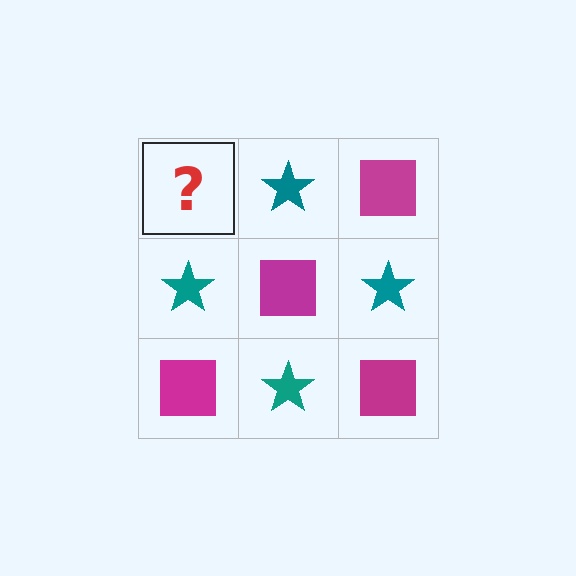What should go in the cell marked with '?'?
The missing cell should contain a magenta square.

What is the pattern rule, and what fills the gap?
The rule is that it alternates magenta square and teal star in a checkerboard pattern. The gap should be filled with a magenta square.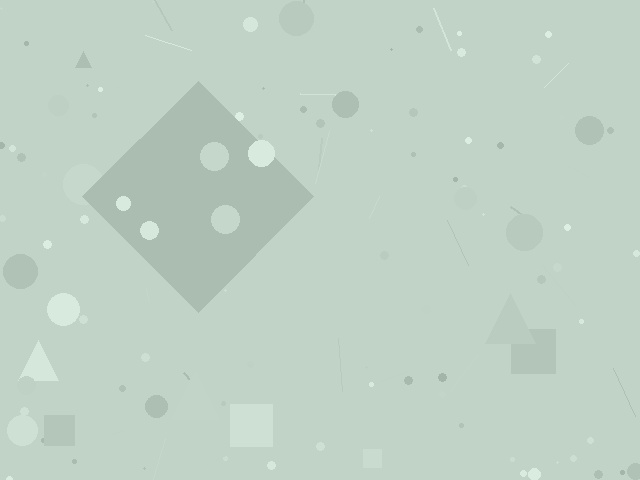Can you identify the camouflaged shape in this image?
The camouflaged shape is a diamond.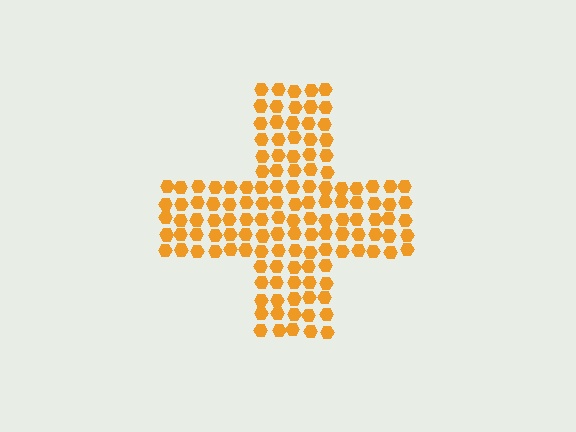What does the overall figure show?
The overall figure shows a cross.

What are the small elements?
The small elements are hexagons.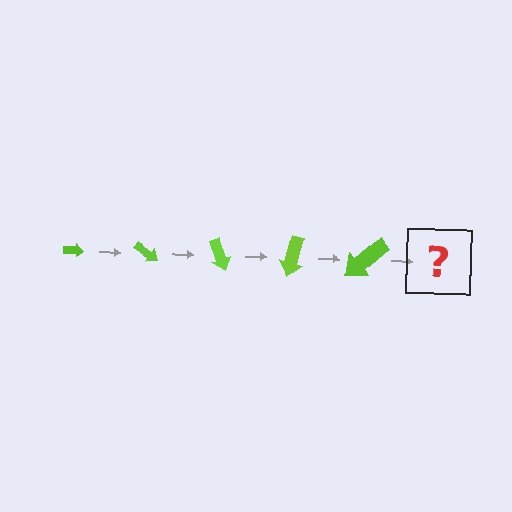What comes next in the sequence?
The next element should be an arrow, larger than the previous one and rotated 175 degrees from the start.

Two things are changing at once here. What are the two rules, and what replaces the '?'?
The two rules are that the arrow grows larger each step and it rotates 35 degrees each step. The '?' should be an arrow, larger than the previous one and rotated 175 degrees from the start.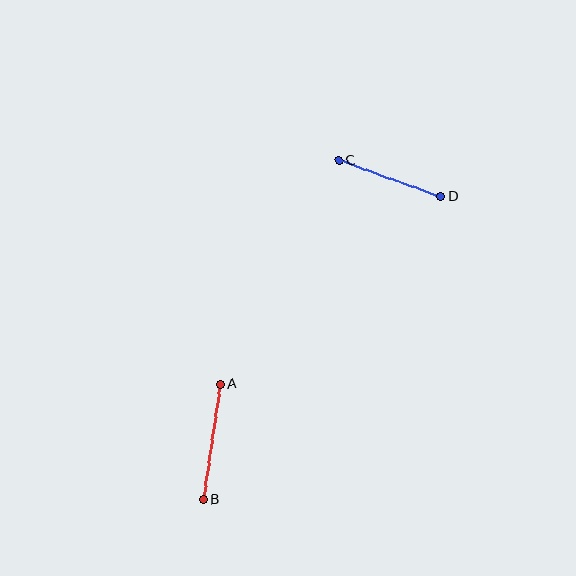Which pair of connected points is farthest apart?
Points A and B are farthest apart.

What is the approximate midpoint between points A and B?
The midpoint is at approximately (212, 442) pixels.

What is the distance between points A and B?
The distance is approximately 116 pixels.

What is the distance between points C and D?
The distance is approximately 108 pixels.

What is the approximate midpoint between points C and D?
The midpoint is at approximately (390, 179) pixels.